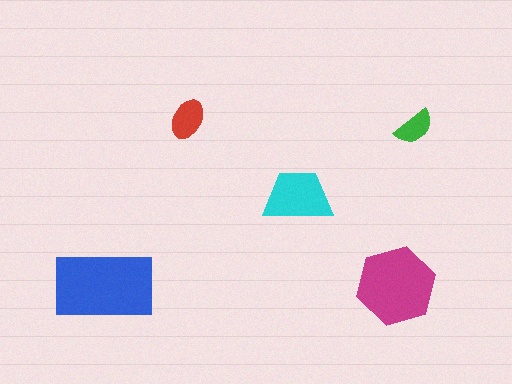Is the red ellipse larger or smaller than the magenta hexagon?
Smaller.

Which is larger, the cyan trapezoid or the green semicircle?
The cyan trapezoid.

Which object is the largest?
The blue rectangle.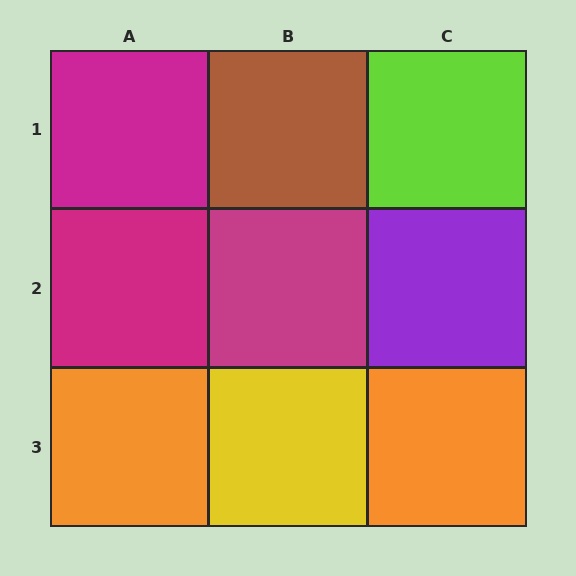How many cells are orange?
2 cells are orange.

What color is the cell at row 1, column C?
Lime.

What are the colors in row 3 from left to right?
Orange, yellow, orange.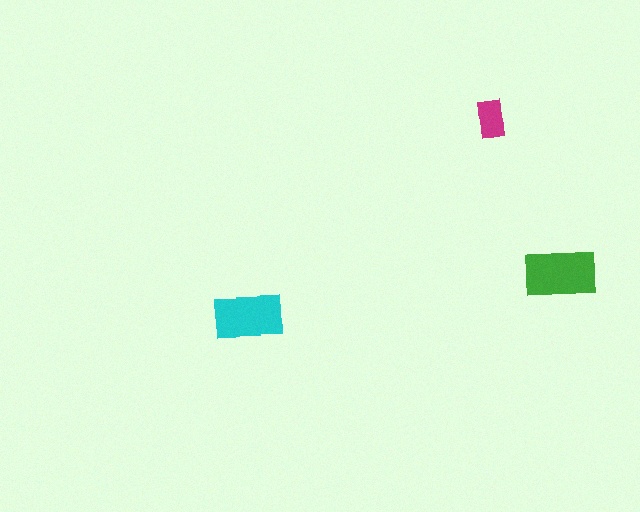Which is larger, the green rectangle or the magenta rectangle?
The green one.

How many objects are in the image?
There are 3 objects in the image.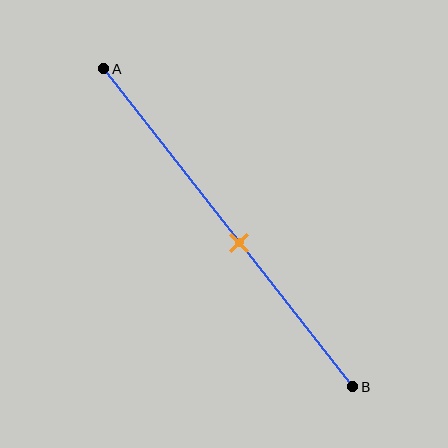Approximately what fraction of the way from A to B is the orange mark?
The orange mark is approximately 55% of the way from A to B.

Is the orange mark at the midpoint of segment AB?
No, the mark is at about 55% from A, not at the 50% midpoint.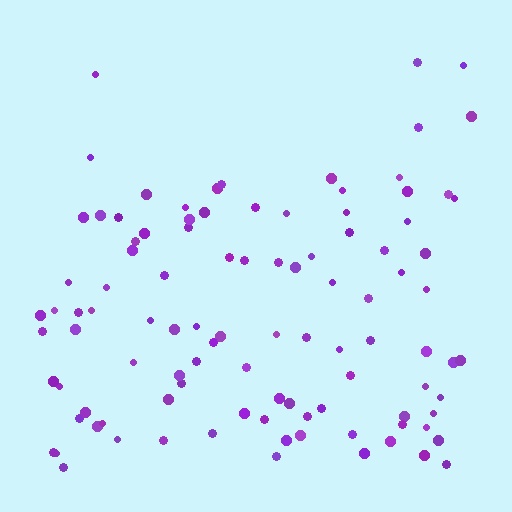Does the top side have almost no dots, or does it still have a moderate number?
Still a moderate number, just noticeably fewer than the bottom.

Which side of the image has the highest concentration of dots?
The bottom.